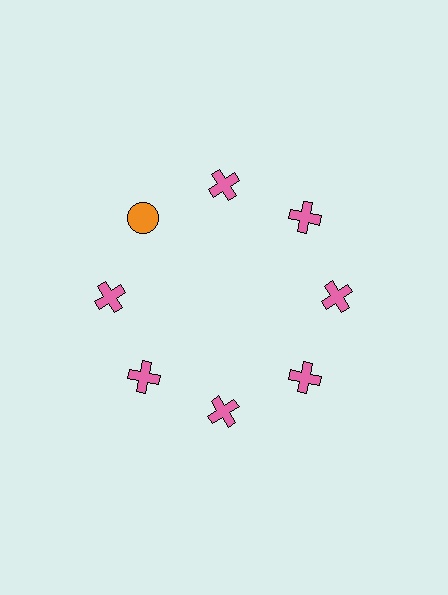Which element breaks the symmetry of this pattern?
The orange circle at roughly the 10 o'clock position breaks the symmetry. All other shapes are pink crosses.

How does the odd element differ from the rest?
It differs in both color (orange instead of pink) and shape (circle instead of cross).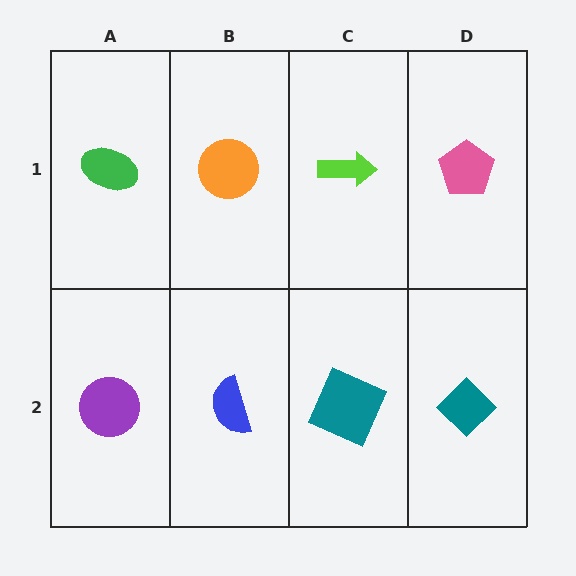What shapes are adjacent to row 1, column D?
A teal diamond (row 2, column D), a lime arrow (row 1, column C).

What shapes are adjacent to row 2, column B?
An orange circle (row 1, column B), a purple circle (row 2, column A), a teal square (row 2, column C).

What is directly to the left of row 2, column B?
A purple circle.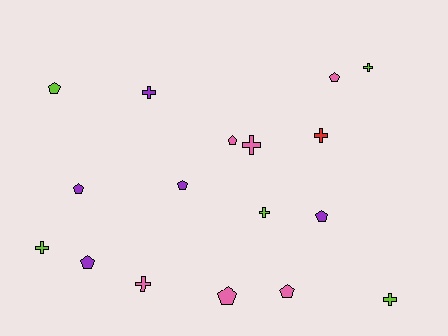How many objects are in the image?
There are 17 objects.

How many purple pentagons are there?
There are 4 purple pentagons.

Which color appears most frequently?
Pink, with 6 objects.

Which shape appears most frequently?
Pentagon, with 9 objects.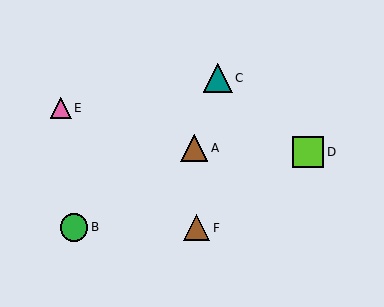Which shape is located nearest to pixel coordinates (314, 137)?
The lime square (labeled D) at (308, 152) is nearest to that location.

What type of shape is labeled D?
Shape D is a lime square.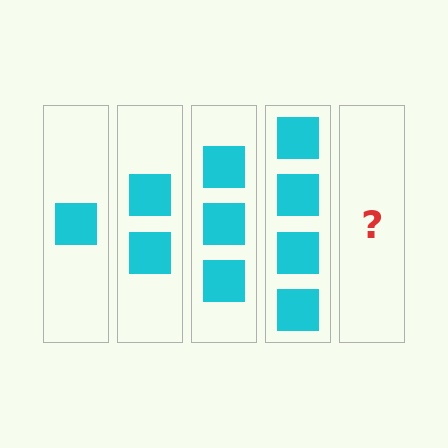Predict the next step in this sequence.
The next step is 5 squares.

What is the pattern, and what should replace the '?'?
The pattern is that each step adds one more square. The '?' should be 5 squares.